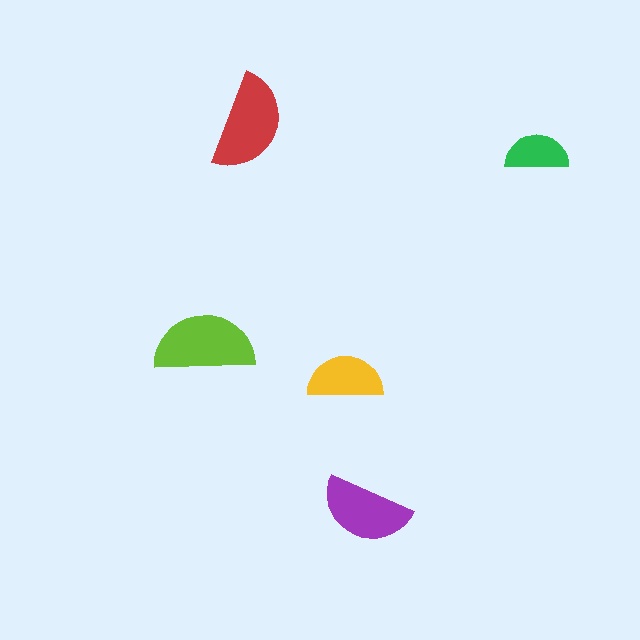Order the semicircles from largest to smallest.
the lime one, the red one, the purple one, the yellow one, the green one.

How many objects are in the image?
There are 5 objects in the image.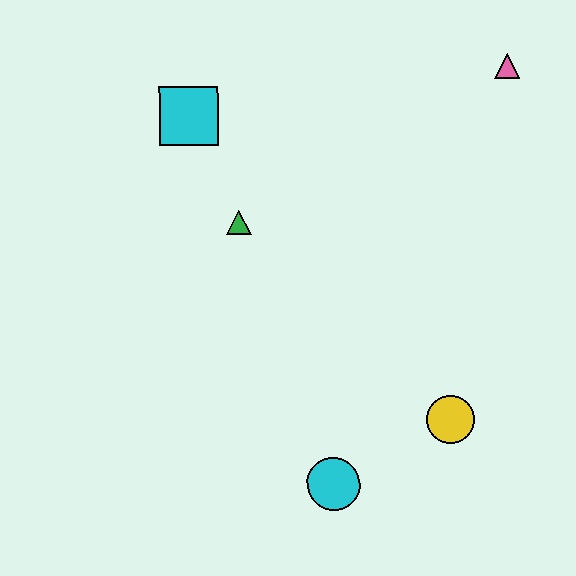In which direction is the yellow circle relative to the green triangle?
The yellow circle is to the right of the green triangle.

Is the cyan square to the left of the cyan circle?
Yes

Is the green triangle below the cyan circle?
No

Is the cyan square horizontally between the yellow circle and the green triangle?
No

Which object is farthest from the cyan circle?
The pink triangle is farthest from the cyan circle.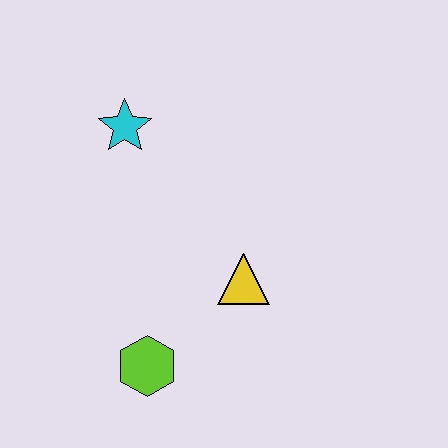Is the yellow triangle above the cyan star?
No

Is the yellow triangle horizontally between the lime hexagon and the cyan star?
No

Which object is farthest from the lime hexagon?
The cyan star is farthest from the lime hexagon.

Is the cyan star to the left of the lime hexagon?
Yes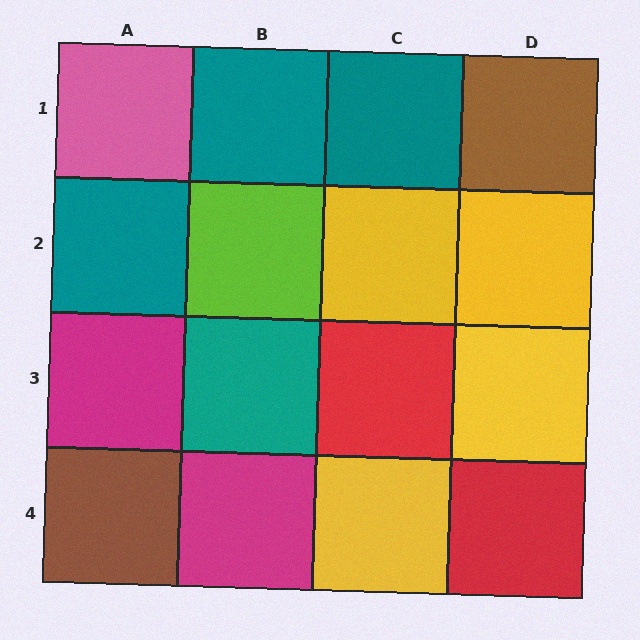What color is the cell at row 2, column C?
Yellow.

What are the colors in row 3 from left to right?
Magenta, teal, red, yellow.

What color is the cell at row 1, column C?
Teal.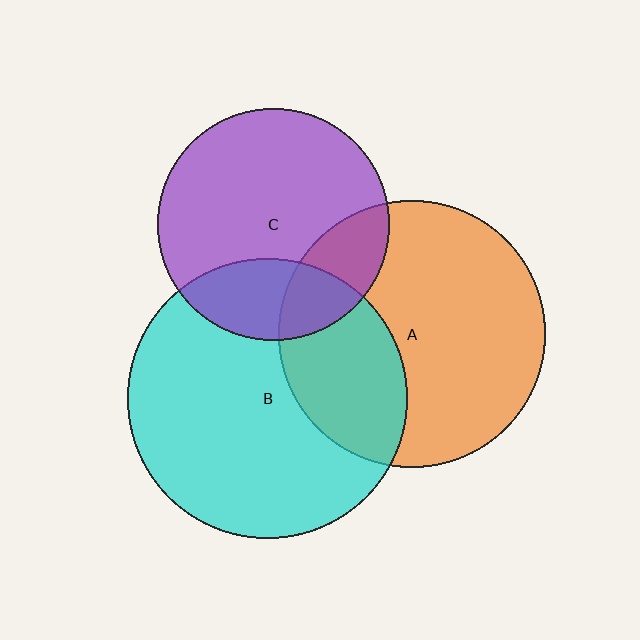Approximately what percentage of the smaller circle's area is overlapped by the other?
Approximately 20%.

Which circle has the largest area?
Circle B (cyan).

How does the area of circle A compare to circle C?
Approximately 1.3 times.